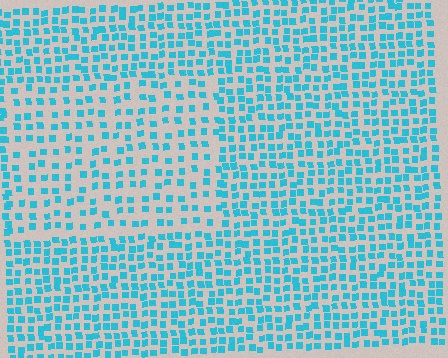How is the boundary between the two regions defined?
The boundary is defined by a change in element density (approximately 1.7x ratio). All elements are the same color, size, and shape.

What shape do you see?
I see a rectangle.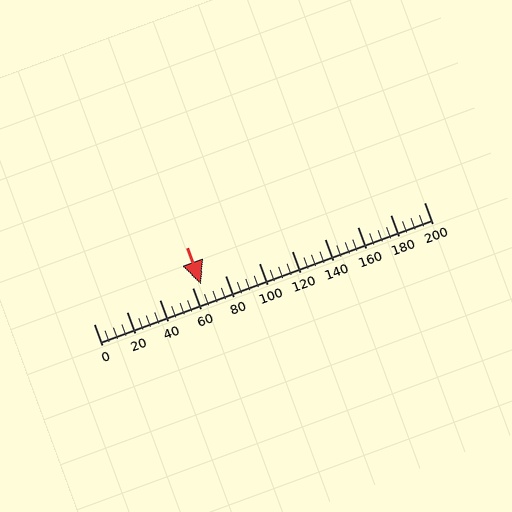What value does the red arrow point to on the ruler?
The red arrow points to approximately 65.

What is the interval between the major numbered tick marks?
The major tick marks are spaced 20 units apart.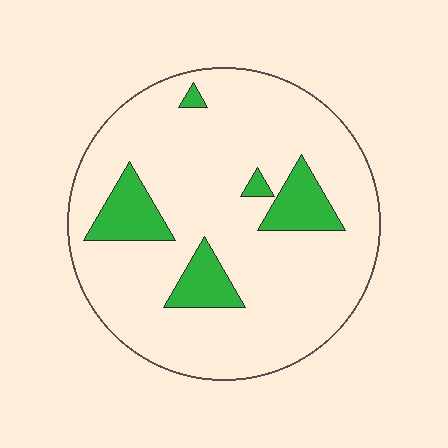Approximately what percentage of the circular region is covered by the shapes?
Approximately 15%.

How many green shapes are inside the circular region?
5.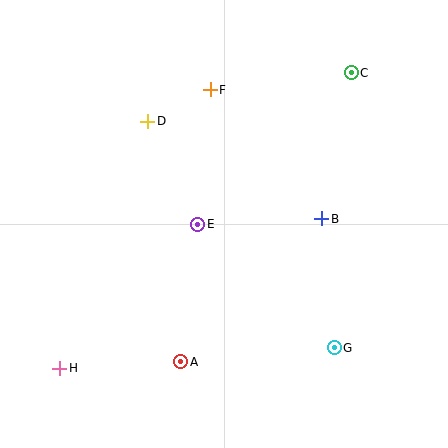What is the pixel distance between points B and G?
The distance between B and G is 130 pixels.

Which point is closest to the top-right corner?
Point C is closest to the top-right corner.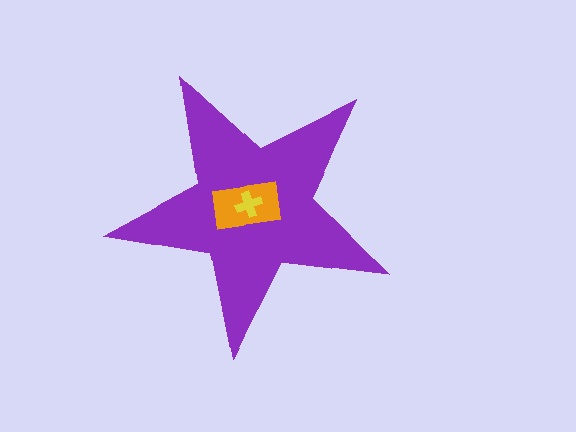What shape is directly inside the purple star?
The orange rectangle.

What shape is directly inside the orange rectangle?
The yellow cross.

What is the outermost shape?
The purple star.